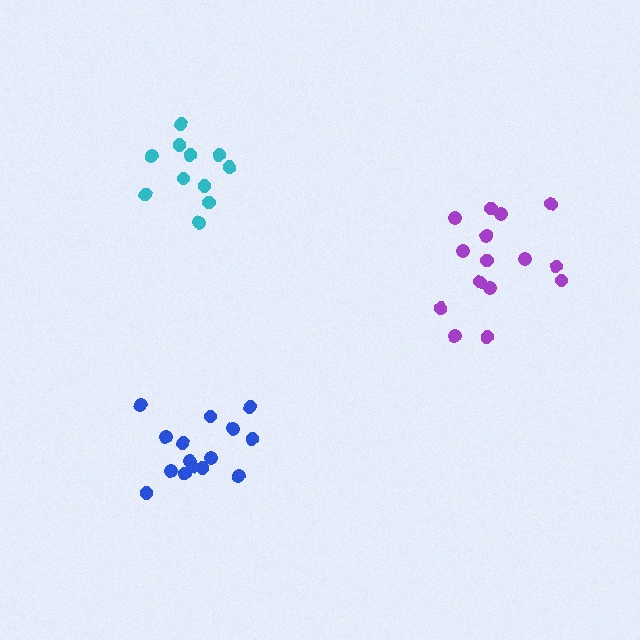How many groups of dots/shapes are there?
There are 3 groups.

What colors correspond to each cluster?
The clusters are colored: blue, purple, cyan.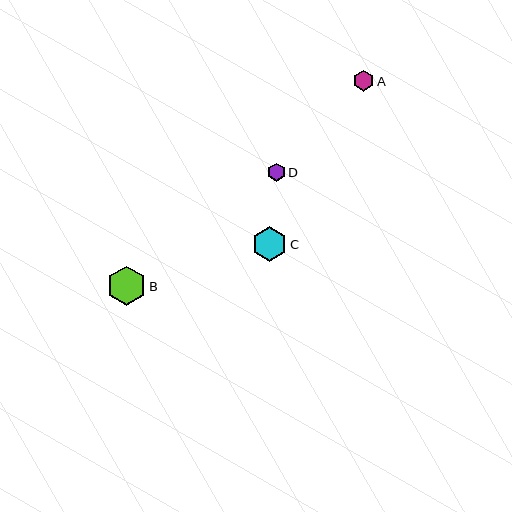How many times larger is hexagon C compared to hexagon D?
Hexagon C is approximately 1.9 times the size of hexagon D.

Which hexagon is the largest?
Hexagon B is the largest with a size of approximately 40 pixels.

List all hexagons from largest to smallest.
From largest to smallest: B, C, A, D.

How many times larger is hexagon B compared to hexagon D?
Hexagon B is approximately 2.2 times the size of hexagon D.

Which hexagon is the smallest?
Hexagon D is the smallest with a size of approximately 18 pixels.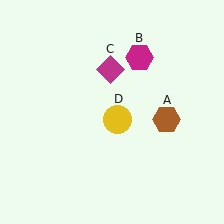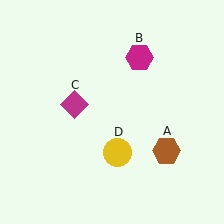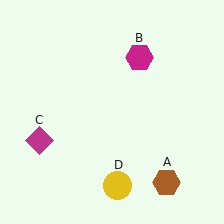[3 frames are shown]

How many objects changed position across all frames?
3 objects changed position: brown hexagon (object A), magenta diamond (object C), yellow circle (object D).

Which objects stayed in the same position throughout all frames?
Magenta hexagon (object B) remained stationary.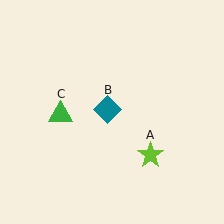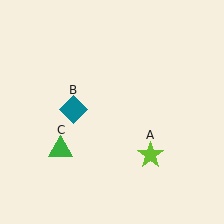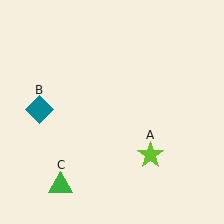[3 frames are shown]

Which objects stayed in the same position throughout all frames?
Lime star (object A) remained stationary.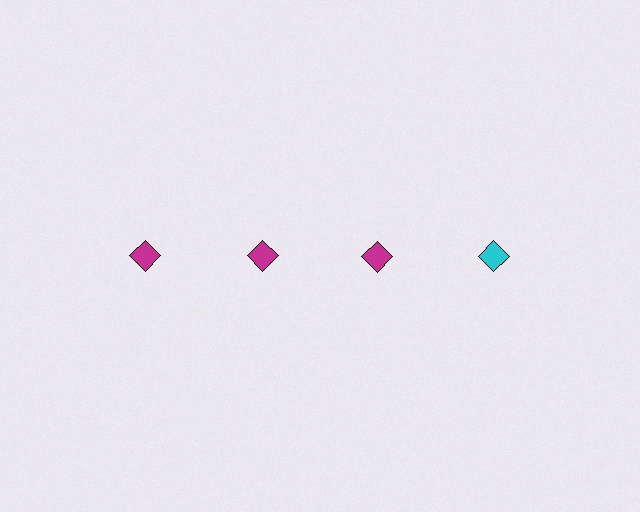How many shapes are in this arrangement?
There are 4 shapes arranged in a grid pattern.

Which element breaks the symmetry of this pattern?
The cyan diamond in the top row, second from right column breaks the symmetry. All other shapes are magenta diamonds.